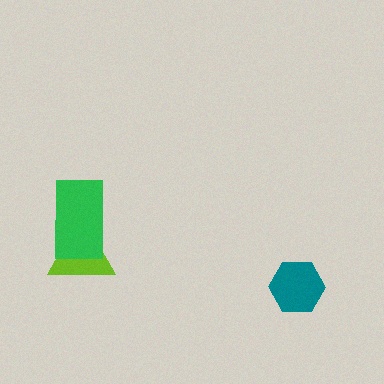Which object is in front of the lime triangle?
The green rectangle is in front of the lime triangle.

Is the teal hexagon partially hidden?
No, no other shape covers it.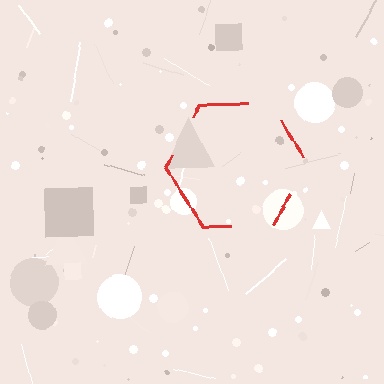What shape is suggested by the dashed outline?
The dashed outline suggests a hexagon.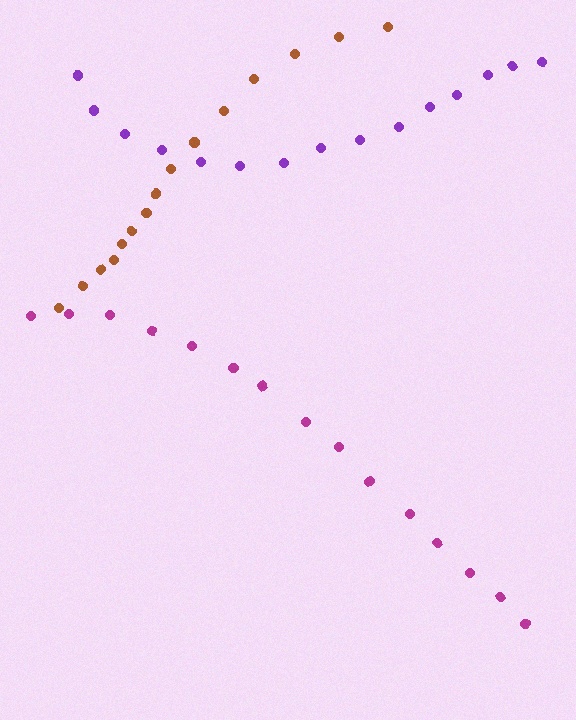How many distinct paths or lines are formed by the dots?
There are 3 distinct paths.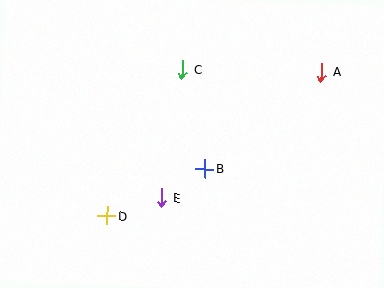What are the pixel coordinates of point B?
Point B is at (205, 169).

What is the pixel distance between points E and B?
The distance between E and B is 52 pixels.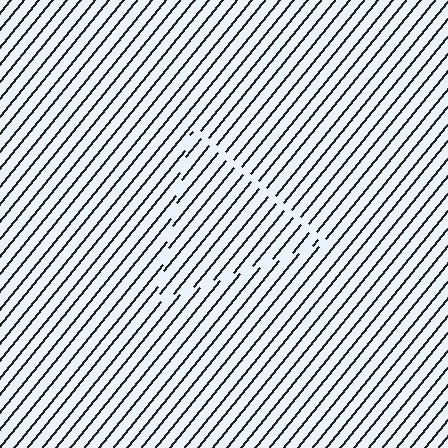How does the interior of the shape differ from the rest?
The interior of the shape contains the same grating, shifted by half a period — the contour is defined by the phase discontinuity where line-ends from the inner and outer gratings abut.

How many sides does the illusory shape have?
3 sides — the line-ends trace a triangle.